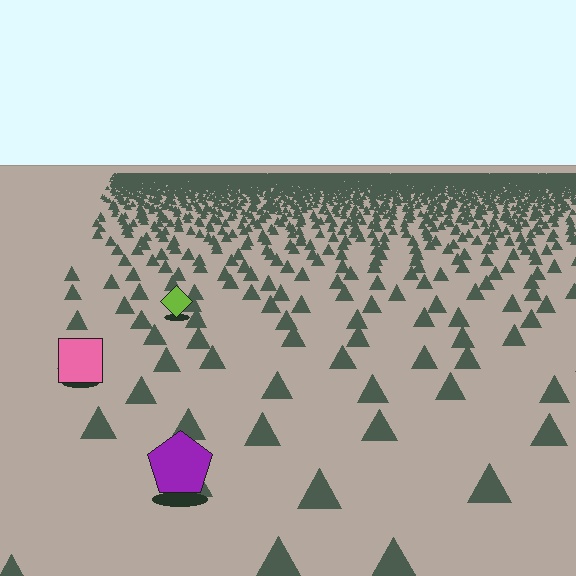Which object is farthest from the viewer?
The lime diamond is farthest from the viewer. It appears smaller and the ground texture around it is denser.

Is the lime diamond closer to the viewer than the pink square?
No. The pink square is closer — you can tell from the texture gradient: the ground texture is coarser near it.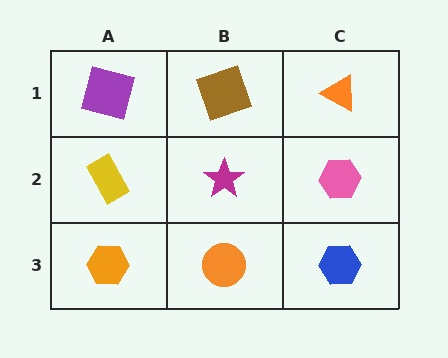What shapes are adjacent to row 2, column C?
An orange triangle (row 1, column C), a blue hexagon (row 3, column C), a magenta star (row 2, column B).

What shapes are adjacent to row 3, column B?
A magenta star (row 2, column B), an orange hexagon (row 3, column A), a blue hexagon (row 3, column C).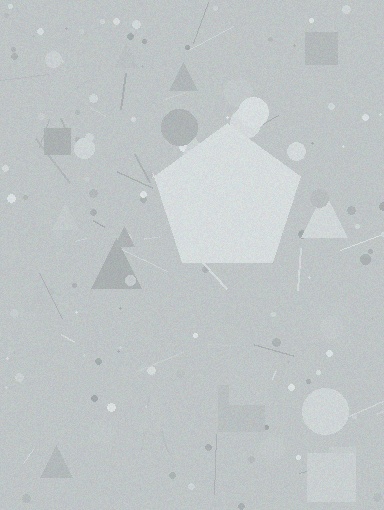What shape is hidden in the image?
A pentagon is hidden in the image.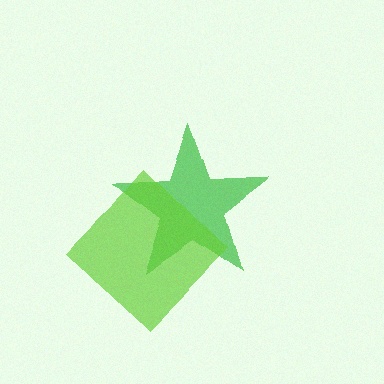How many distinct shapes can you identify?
There are 2 distinct shapes: a green star, a lime diamond.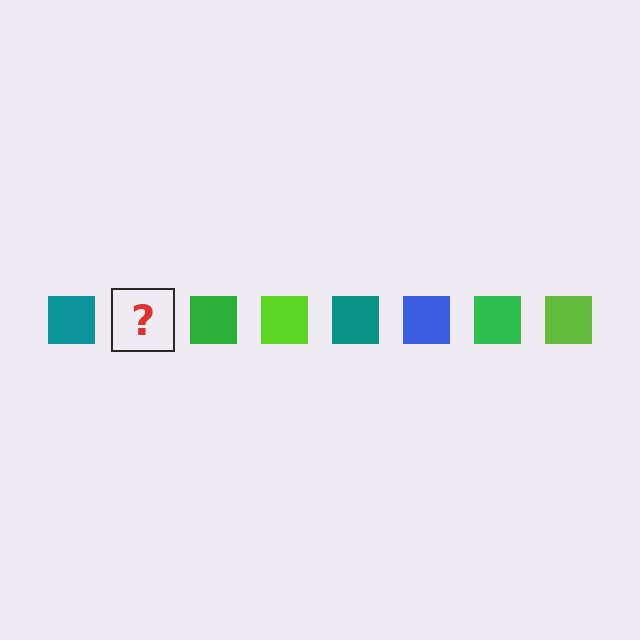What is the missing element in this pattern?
The missing element is a blue square.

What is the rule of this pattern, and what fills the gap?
The rule is that the pattern cycles through teal, blue, green, lime squares. The gap should be filled with a blue square.